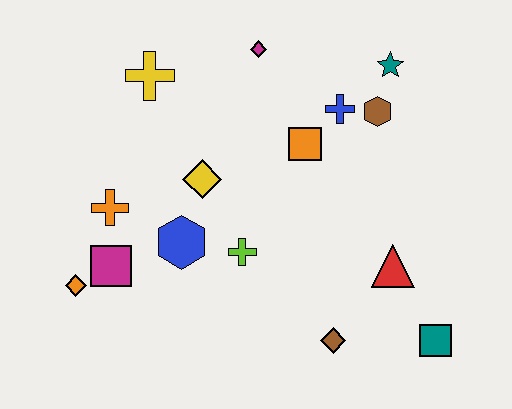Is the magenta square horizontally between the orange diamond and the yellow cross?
Yes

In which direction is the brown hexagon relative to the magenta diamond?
The brown hexagon is to the right of the magenta diamond.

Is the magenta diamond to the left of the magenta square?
No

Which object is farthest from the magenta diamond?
The teal square is farthest from the magenta diamond.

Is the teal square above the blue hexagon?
No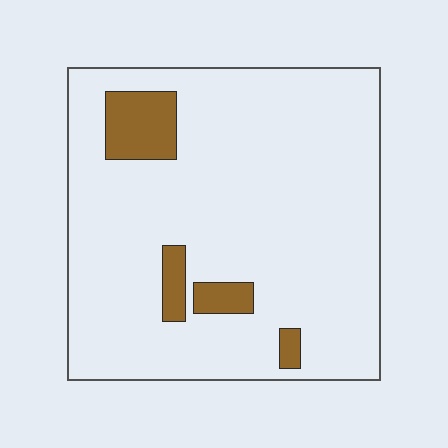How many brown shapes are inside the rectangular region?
4.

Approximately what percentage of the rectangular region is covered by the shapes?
Approximately 10%.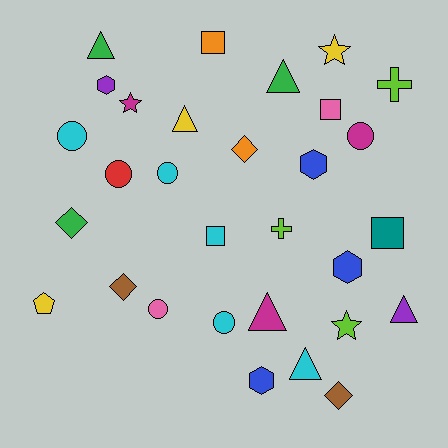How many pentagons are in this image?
There is 1 pentagon.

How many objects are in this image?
There are 30 objects.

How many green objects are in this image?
There are 3 green objects.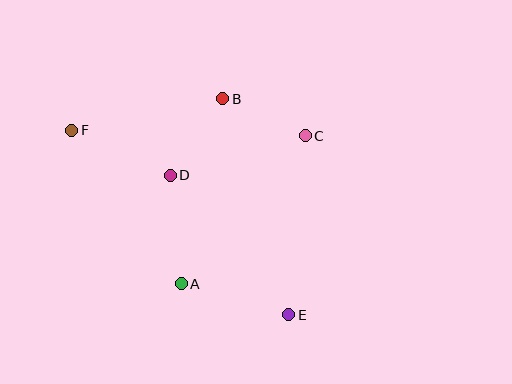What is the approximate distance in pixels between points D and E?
The distance between D and E is approximately 183 pixels.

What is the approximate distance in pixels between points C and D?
The distance between C and D is approximately 141 pixels.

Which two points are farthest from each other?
Points E and F are farthest from each other.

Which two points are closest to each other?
Points B and C are closest to each other.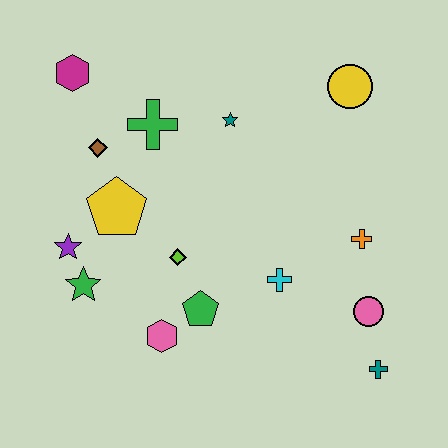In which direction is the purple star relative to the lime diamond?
The purple star is to the left of the lime diamond.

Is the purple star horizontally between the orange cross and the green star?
No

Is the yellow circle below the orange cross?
No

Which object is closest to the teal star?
The green cross is closest to the teal star.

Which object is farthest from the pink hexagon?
The yellow circle is farthest from the pink hexagon.